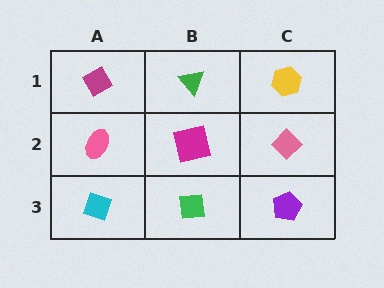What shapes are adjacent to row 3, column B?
A magenta square (row 2, column B), a cyan diamond (row 3, column A), a purple pentagon (row 3, column C).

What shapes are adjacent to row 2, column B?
A green triangle (row 1, column B), a green square (row 3, column B), a pink ellipse (row 2, column A), a pink diamond (row 2, column C).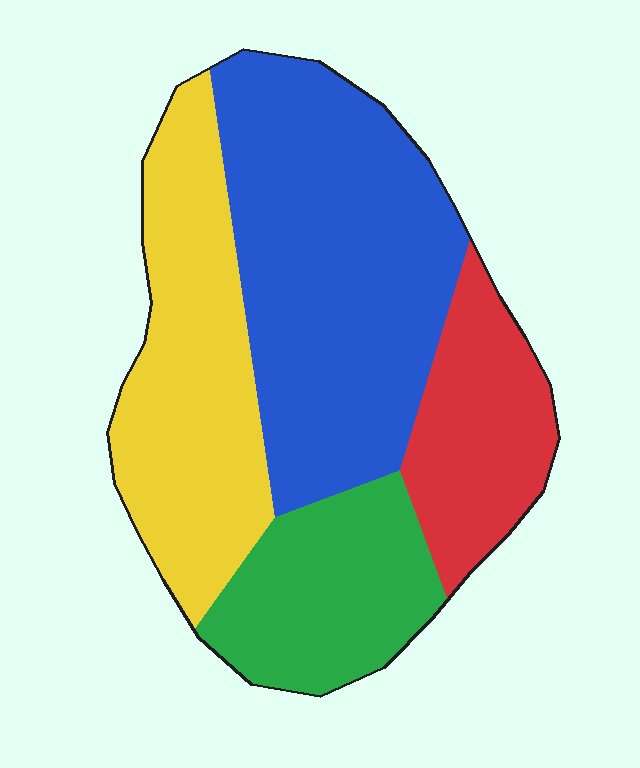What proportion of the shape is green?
Green takes up about one sixth (1/6) of the shape.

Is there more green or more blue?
Blue.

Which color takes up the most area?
Blue, at roughly 40%.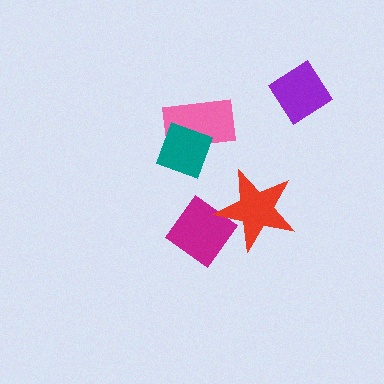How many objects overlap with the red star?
1 object overlaps with the red star.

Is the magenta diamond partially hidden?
Yes, it is partially covered by another shape.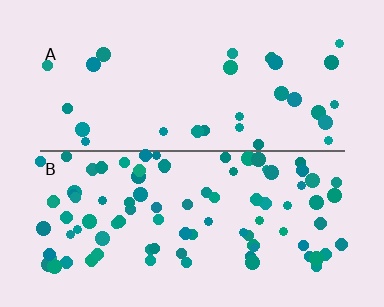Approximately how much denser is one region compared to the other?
Approximately 3.1× — region B over region A.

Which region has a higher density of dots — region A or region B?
B (the bottom).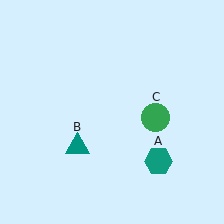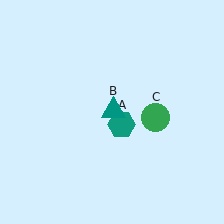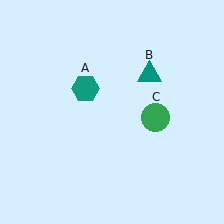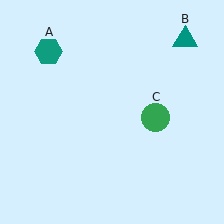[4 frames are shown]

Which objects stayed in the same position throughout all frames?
Green circle (object C) remained stationary.